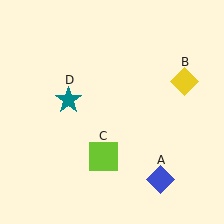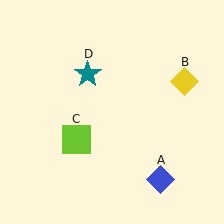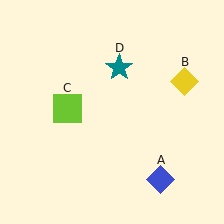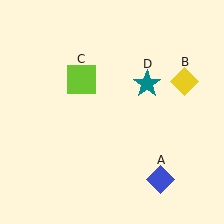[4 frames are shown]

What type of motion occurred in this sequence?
The lime square (object C), teal star (object D) rotated clockwise around the center of the scene.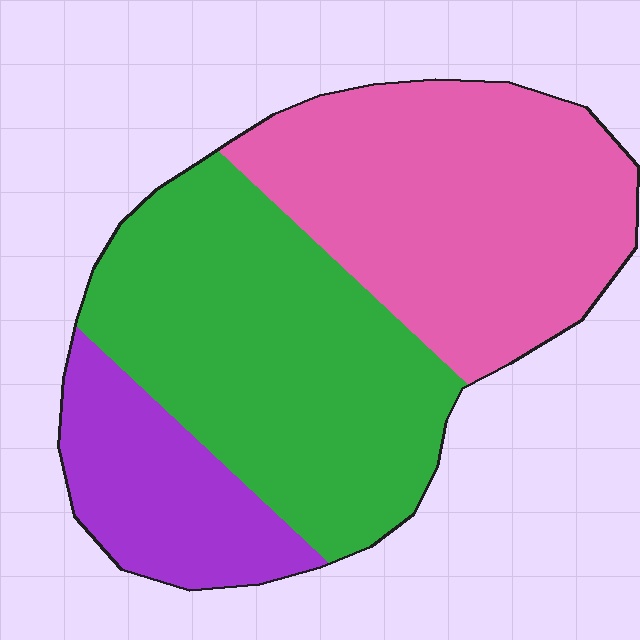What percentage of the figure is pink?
Pink takes up about two fifths (2/5) of the figure.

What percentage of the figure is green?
Green covers roughly 45% of the figure.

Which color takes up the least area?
Purple, at roughly 15%.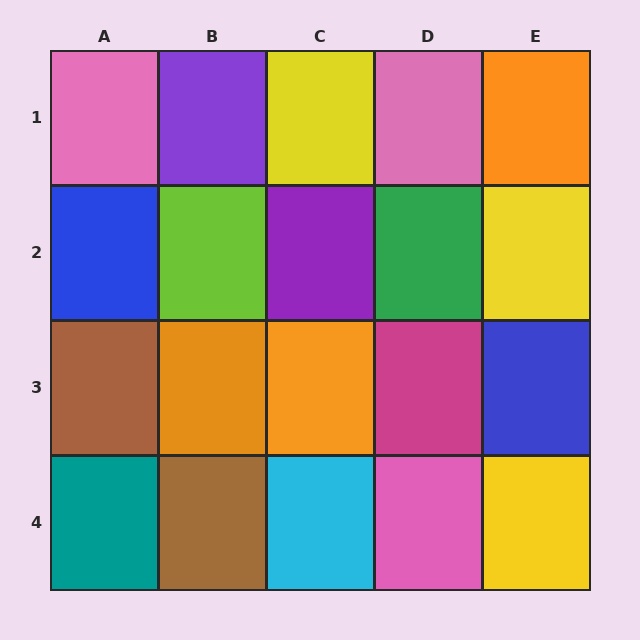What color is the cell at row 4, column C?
Cyan.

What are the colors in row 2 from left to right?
Blue, lime, purple, green, yellow.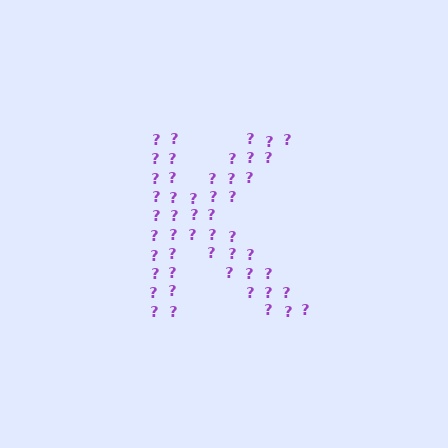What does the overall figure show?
The overall figure shows the letter K.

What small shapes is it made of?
It is made of small question marks.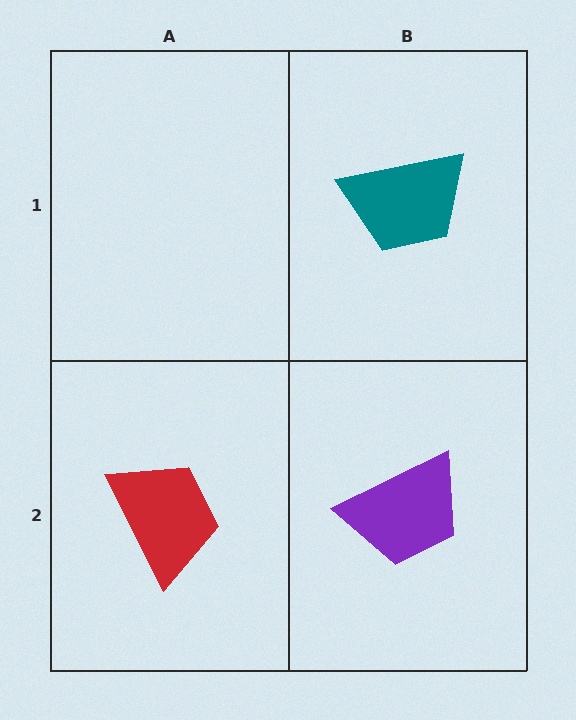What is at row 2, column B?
A purple trapezoid.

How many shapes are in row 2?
2 shapes.